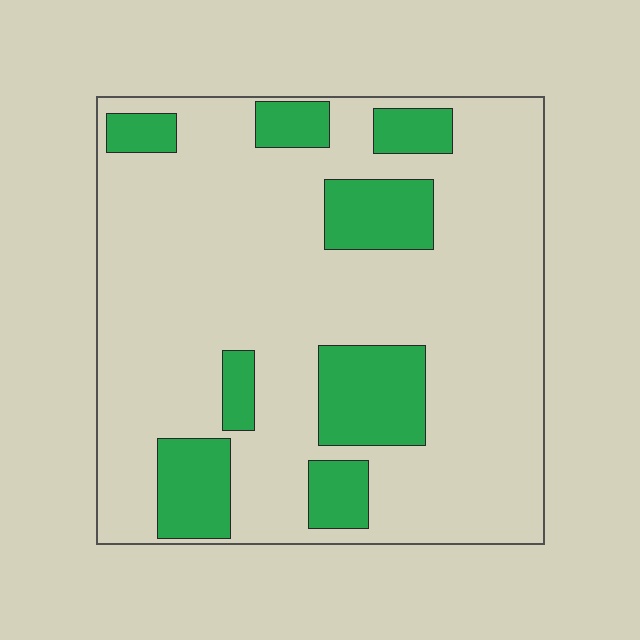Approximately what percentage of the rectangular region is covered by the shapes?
Approximately 20%.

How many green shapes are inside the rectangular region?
8.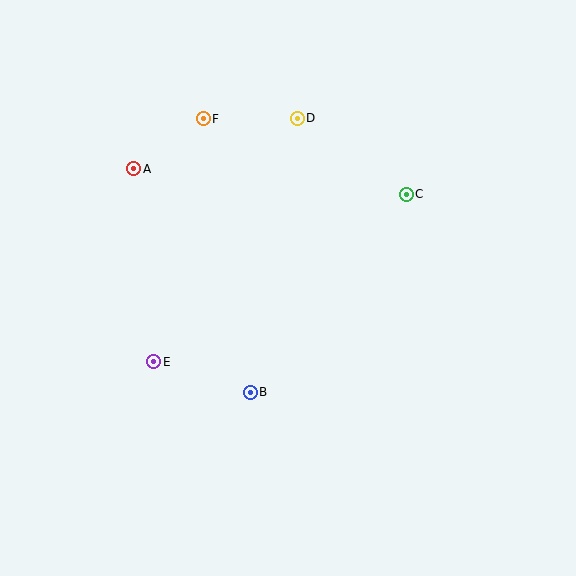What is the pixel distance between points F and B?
The distance between F and B is 278 pixels.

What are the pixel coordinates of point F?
Point F is at (203, 119).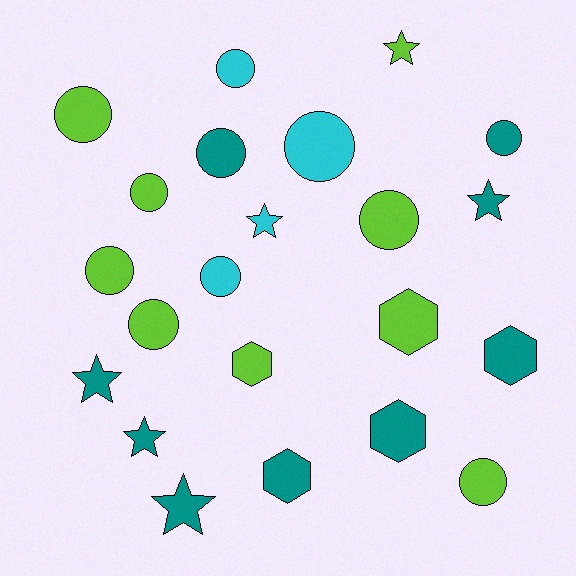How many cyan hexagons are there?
There are no cyan hexagons.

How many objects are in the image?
There are 22 objects.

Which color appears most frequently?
Lime, with 9 objects.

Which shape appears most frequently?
Circle, with 11 objects.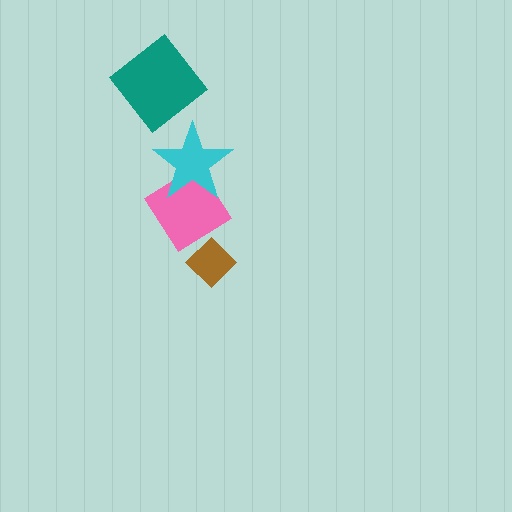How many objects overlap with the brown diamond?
0 objects overlap with the brown diamond.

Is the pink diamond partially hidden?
Yes, it is partially covered by another shape.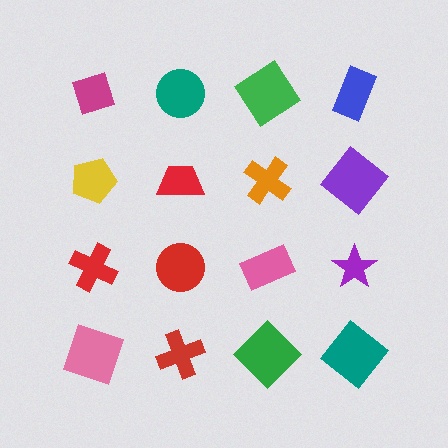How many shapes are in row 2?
4 shapes.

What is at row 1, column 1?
A magenta diamond.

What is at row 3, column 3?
A pink rectangle.